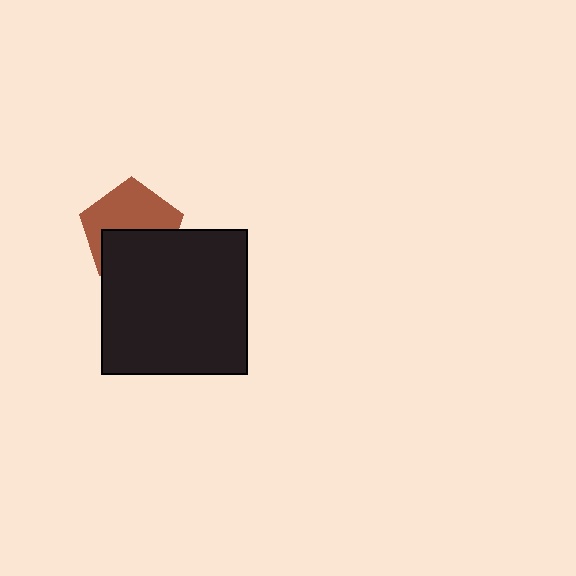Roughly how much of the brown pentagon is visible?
About half of it is visible (roughly 55%).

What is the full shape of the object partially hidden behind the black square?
The partially hidden object is a brown pentagon.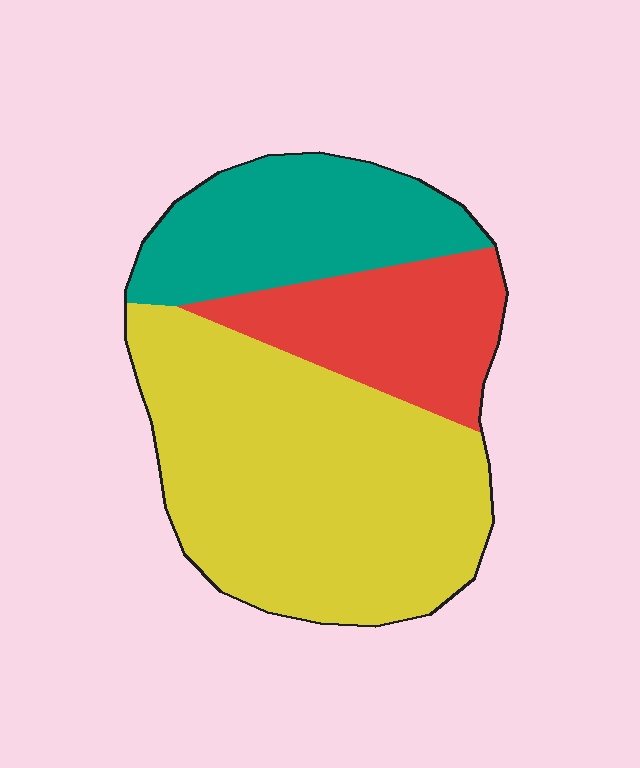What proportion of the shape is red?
Red takes up about one fifth (1/5) of the shape.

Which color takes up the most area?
Yellow, at roughly 55%.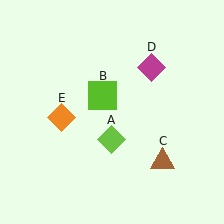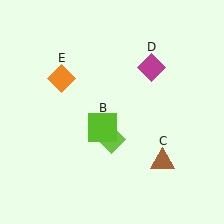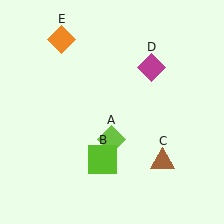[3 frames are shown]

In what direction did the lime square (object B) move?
The lime square (object B) moved down.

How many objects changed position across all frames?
2 objects changed position: lime square (object B), orange diamond (object E).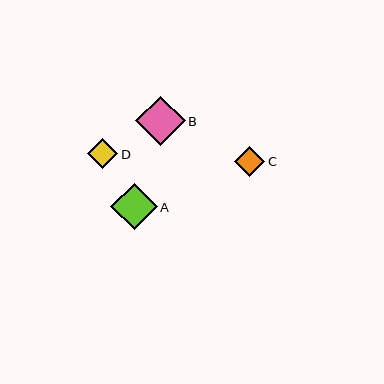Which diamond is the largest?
Diamond B is the largest with a size of approximately 50 pixels.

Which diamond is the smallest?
Diamond C is the smallest with a size of approximately 30 pixels.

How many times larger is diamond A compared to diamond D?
Diamond A is approximately 1.6 times the size of diamond D.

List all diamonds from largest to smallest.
From largest to smallest: B, A, D, C.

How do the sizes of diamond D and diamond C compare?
Diamond D and diamond C are approximately the same size.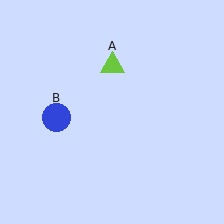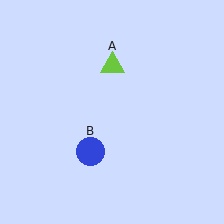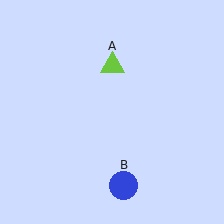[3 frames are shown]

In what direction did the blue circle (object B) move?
The blue circle (object B) moved down and to the right.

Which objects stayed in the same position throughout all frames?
Lime triangle (object A) remained stationary.